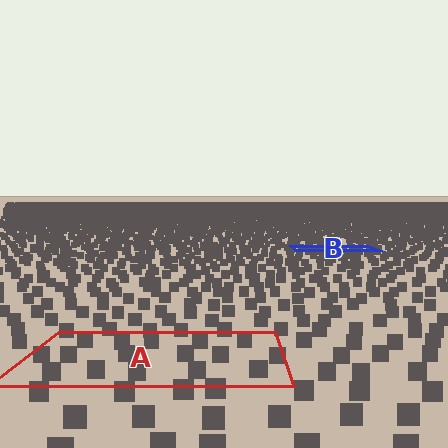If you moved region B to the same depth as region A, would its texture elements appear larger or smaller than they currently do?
They would appear larger. At a closer depth, the same texture elements are projected at a bigger on-screen size.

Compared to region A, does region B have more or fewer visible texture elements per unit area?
Region B has more texture elements per unit area — they are packed more densely because it is farther away.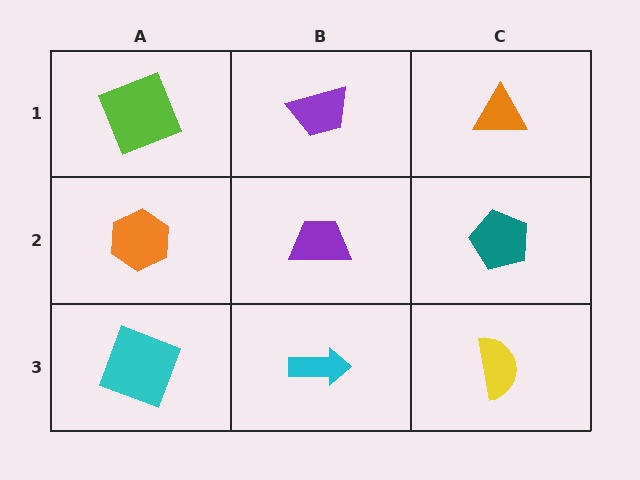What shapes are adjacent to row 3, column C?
A teal pentagon (row 2, column C), a cyan arrow (row 3, column B).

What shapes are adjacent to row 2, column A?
A lime square (row 1, column A), a cyan square (row 3, column A), a purple trapezoid (row 2, column B).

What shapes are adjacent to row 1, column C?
A teal pentagon (row 2, column C), a purple trapezoid (row 1, column B).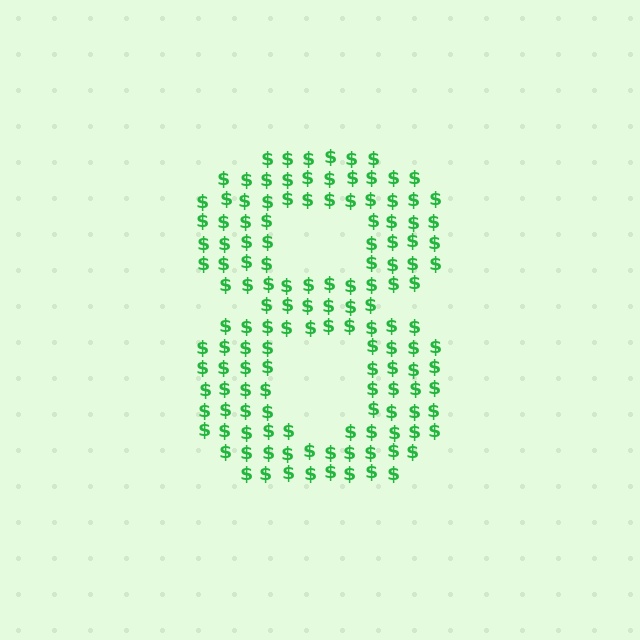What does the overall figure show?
The overall figure shows the digit 8.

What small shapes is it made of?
It is made of small dollar signs.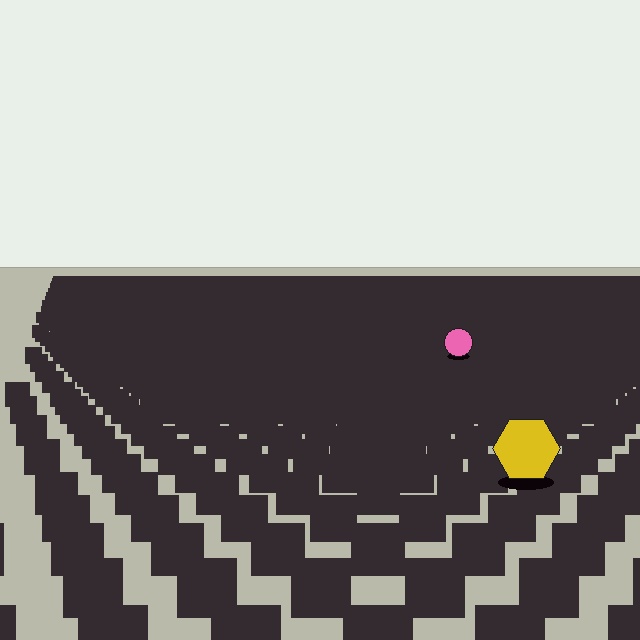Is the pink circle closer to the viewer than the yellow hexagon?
No. The yellow hexagon is closer — you can tell from the texture gradient: the ground texture is coarser near it.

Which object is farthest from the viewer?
The pink circle is farthest from the viewer. It appears smaller and the ground texture around it is denser.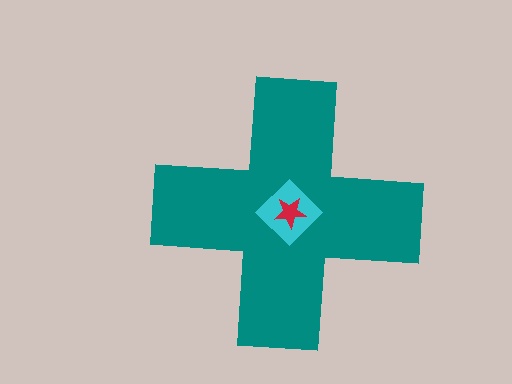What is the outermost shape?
The teal cross.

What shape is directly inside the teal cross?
The cyan diamond.